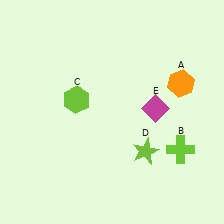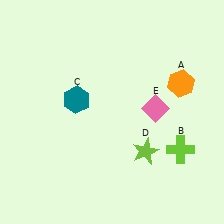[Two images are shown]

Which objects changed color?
C changed from lime to teal. E changed from magenta to pink.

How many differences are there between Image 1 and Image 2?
There are 2 differences between the two images.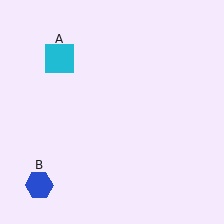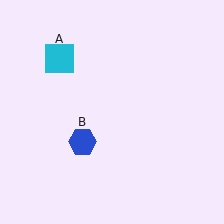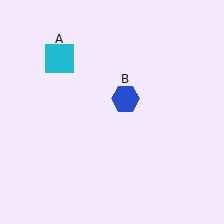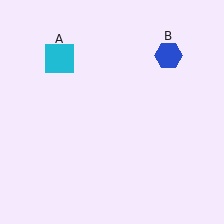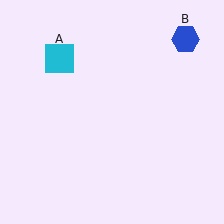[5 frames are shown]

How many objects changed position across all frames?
1 object changed position: blue hexagon (object B).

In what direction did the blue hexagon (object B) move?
The blue hexagon (object B) moved up and to the right.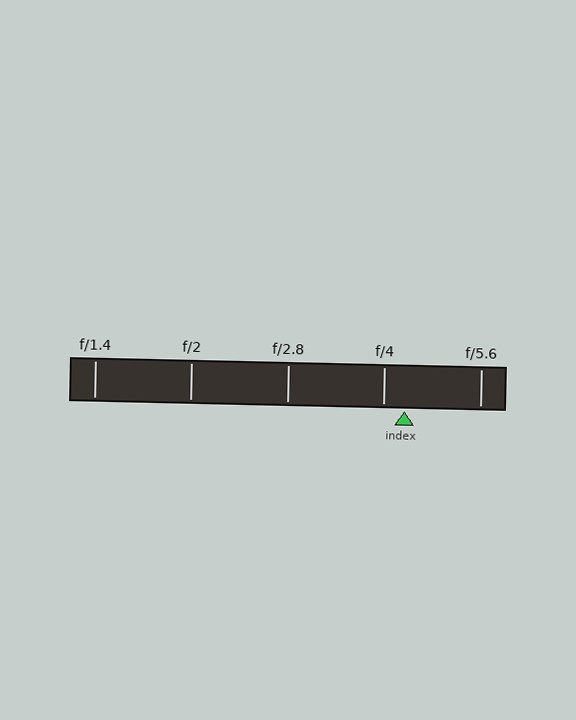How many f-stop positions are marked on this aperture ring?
There are 5 f-stop positions marked.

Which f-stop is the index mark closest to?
The index mark is closest to f/4.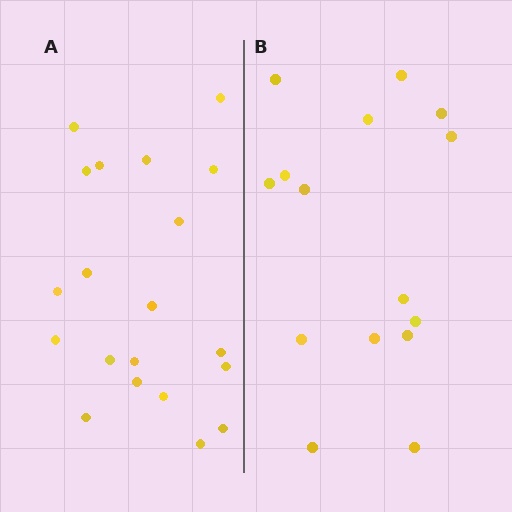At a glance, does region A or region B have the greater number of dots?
Region A (the left region) has more dots.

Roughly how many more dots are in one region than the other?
Region A has about 5 more dots than region B.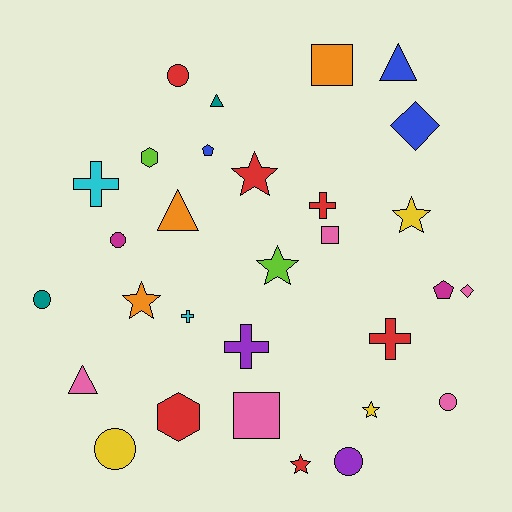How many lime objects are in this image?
There are 2 lime objects.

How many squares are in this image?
There are 3 squares.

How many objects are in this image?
There are 30 objects.